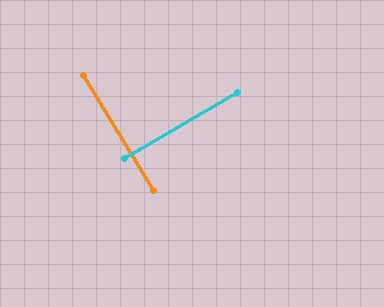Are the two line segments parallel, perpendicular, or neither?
Perpendicular — they meet at approximately 89°.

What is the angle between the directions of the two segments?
Approximately 89 degrees.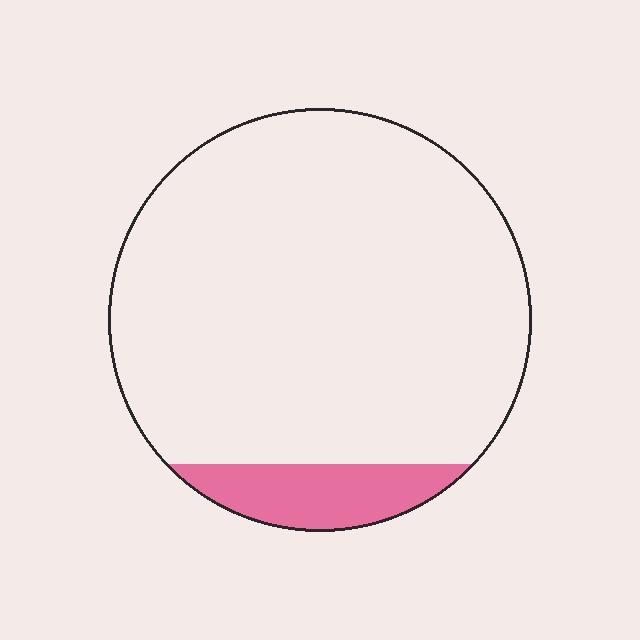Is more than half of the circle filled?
No.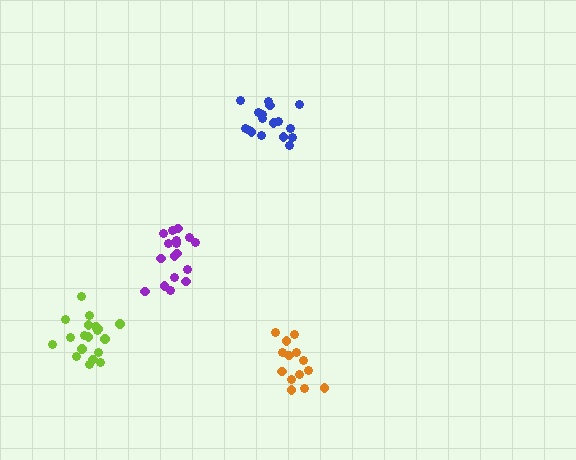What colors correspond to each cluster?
The clusters are colored: purple, orange, blue, lime.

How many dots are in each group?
Group 1: 17 dots, Group 2: 14 dots, Group 3: 17 dots, Group 4: 20 dots (68 total).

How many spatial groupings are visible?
There are 4 spatial groupings.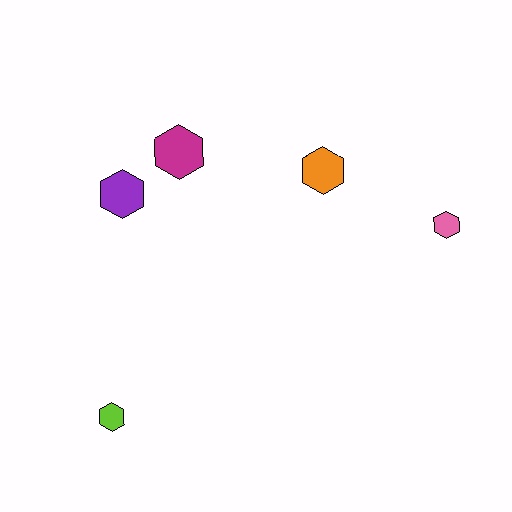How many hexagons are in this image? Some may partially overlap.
There are 5 hexagons.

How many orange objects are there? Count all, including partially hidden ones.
There is 1 orange object.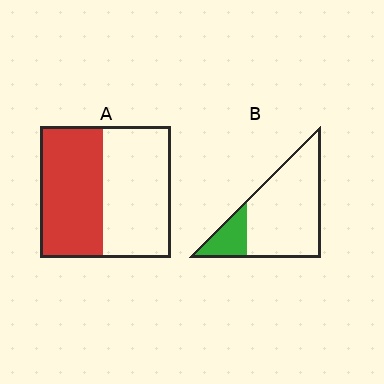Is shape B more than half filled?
No.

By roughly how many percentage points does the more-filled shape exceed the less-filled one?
By roughly 30 percentage points (A over B).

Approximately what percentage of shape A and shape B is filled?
A is approximately 50% and B is approximately 20%.